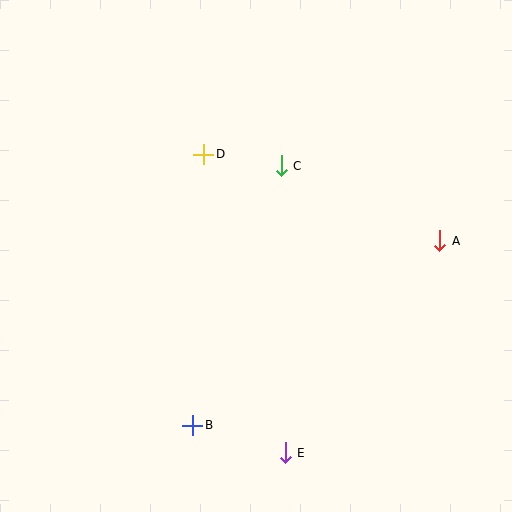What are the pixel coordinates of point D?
Point D is at (204, 154).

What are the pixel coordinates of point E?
Point E is at (285, 453).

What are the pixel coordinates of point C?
Point C is at (281, 166).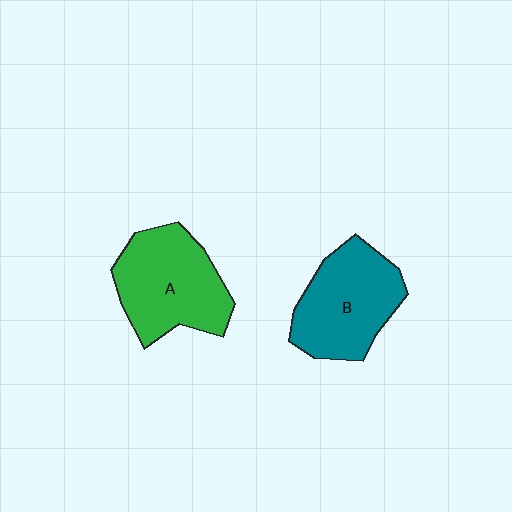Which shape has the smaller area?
Shape B (teal).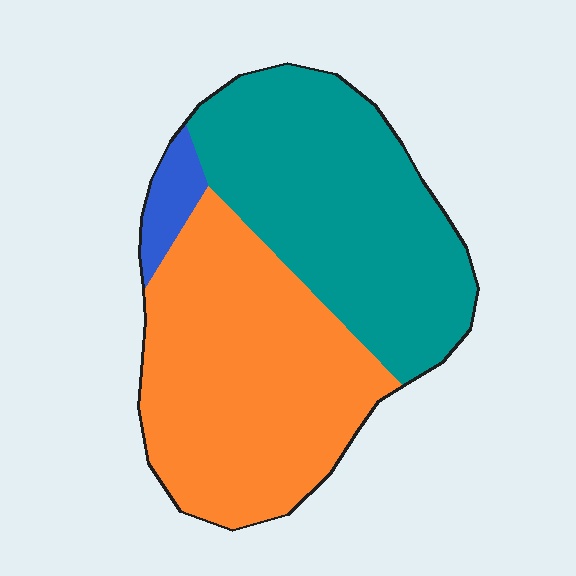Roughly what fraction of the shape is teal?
Teal takes up between a quarter and a half of the shape.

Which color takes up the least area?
Blue, at roughly 5%.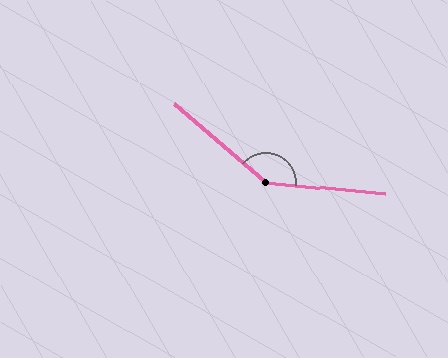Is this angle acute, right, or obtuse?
It is obtuse.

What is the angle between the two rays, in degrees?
Approximately 145 degrees.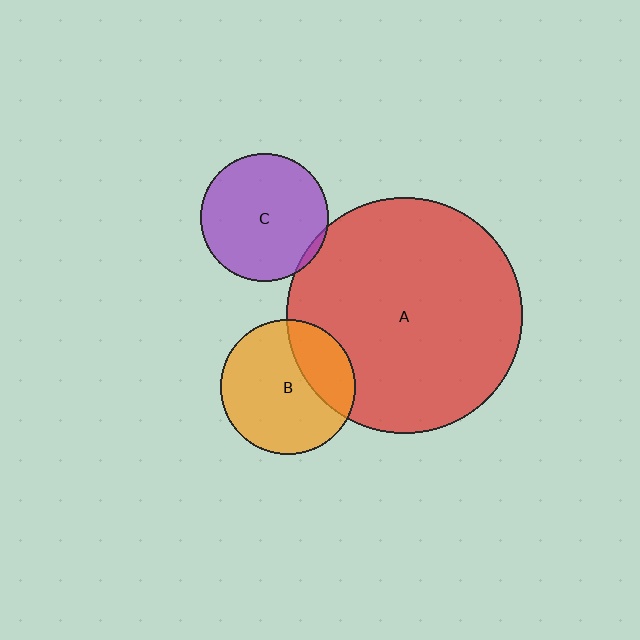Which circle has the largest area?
Circle A (red).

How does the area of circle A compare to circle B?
Approximately 3.1 times.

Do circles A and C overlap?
Yes.